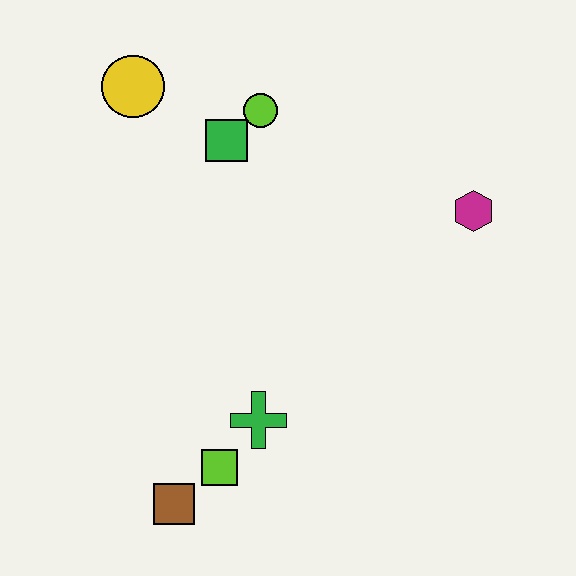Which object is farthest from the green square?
The brown square is farthest from the green square.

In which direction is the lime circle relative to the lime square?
The lime circle is above the lime square.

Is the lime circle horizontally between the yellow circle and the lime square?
No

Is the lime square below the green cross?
Yes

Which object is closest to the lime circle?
The green square is closest to the lime circle.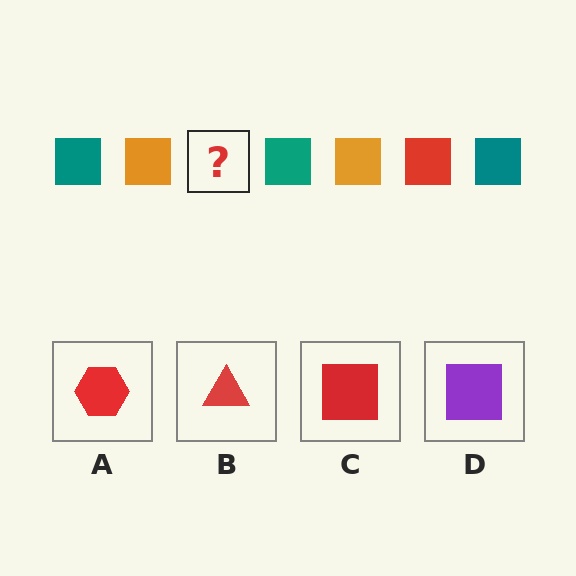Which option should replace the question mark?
Option C.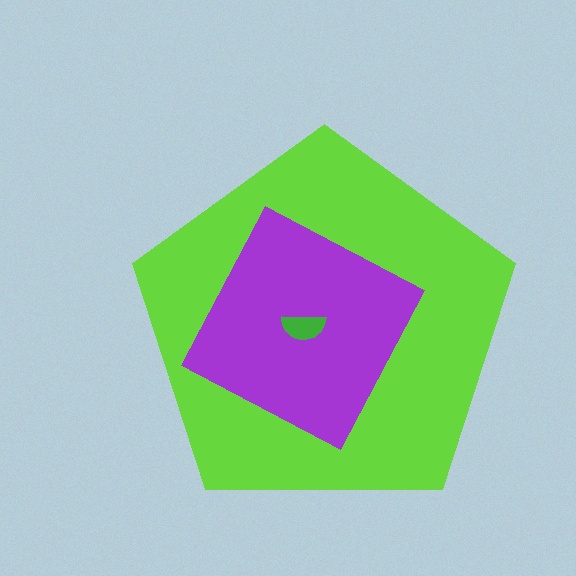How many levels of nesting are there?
3.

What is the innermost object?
The green semicircle.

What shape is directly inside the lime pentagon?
The purple square.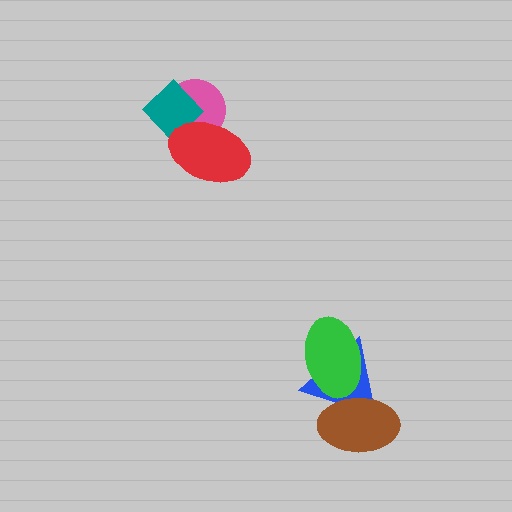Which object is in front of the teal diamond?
The red ellipse is in front of the teal diamond.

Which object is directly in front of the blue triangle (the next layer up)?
The brown ellipse is directly in front of the blue triangle.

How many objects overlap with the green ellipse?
2 objects overlap with the green ellipse.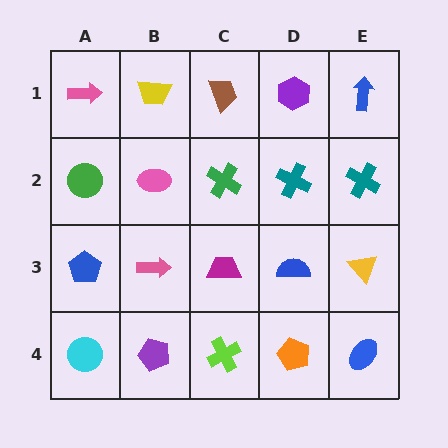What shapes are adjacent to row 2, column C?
A brown trapezoid (row 1, column C), a magenta trapezoid (row 3, column C), a pink ellipse (row 2, column B), a teal cross (row 2, column D).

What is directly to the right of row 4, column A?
A purple pentagon.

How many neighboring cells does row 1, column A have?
2.